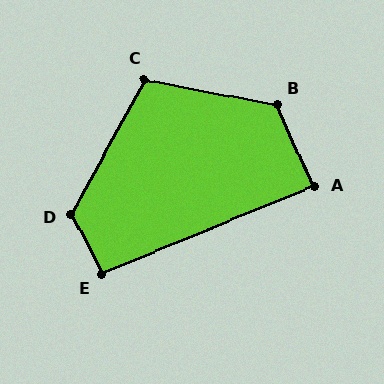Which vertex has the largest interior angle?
D, at approximately 125 degrees.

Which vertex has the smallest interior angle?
A, at approximately 88 degrees.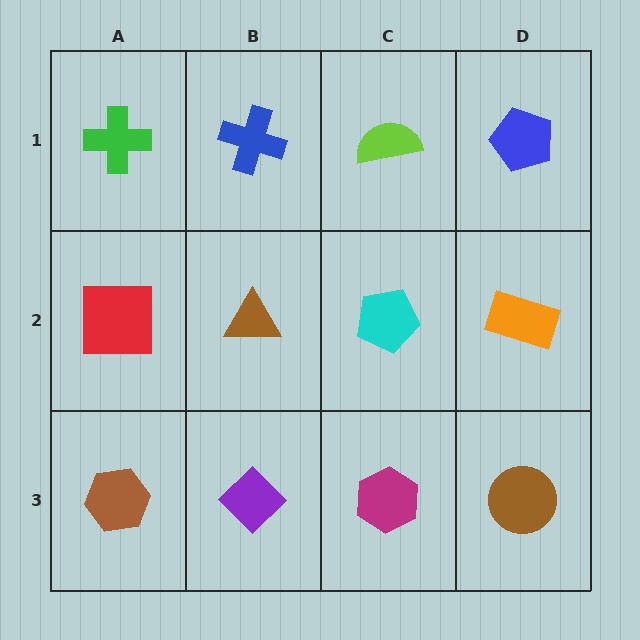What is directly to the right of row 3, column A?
A purple diamond.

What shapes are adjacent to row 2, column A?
A green cross (row 1, column A), a brown hexagon (row 3, column A), a brown triangle (row 2, column B).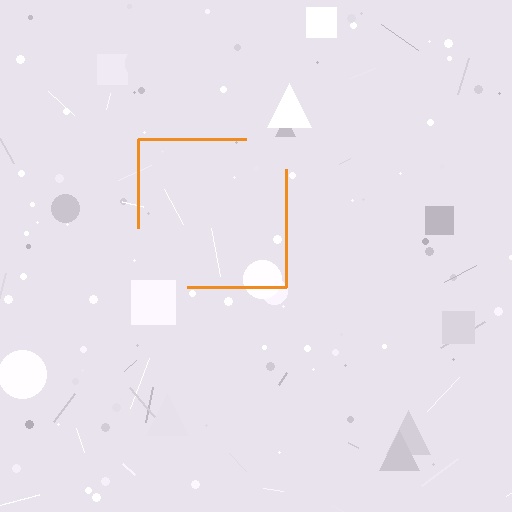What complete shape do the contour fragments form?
The contour fragments form a square.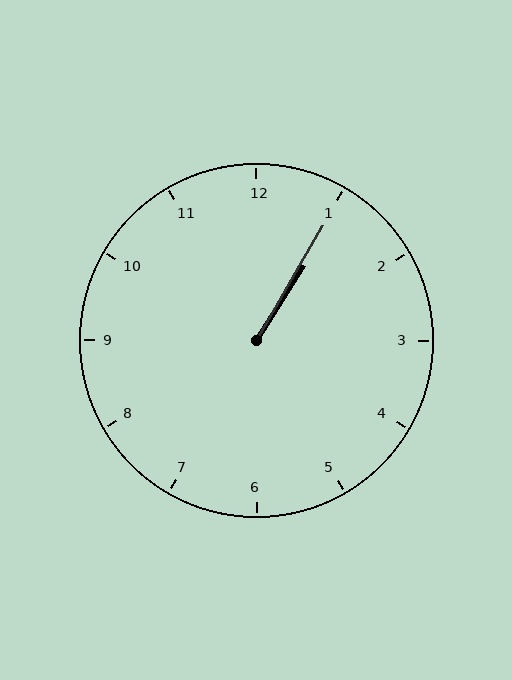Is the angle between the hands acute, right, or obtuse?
It is acute.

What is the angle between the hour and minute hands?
Approximately 2 degrees.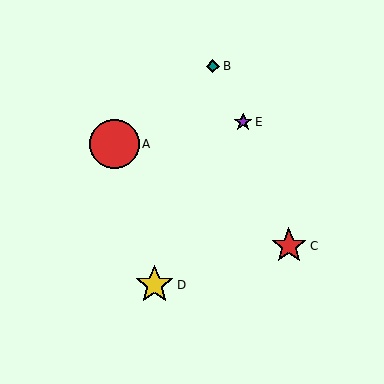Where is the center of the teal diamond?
The center of the teal diamond is at (213, 66).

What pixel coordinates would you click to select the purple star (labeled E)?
Click at (243, 122) to select the purple star E.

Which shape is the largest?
The red circle (labeled A) is the largest.